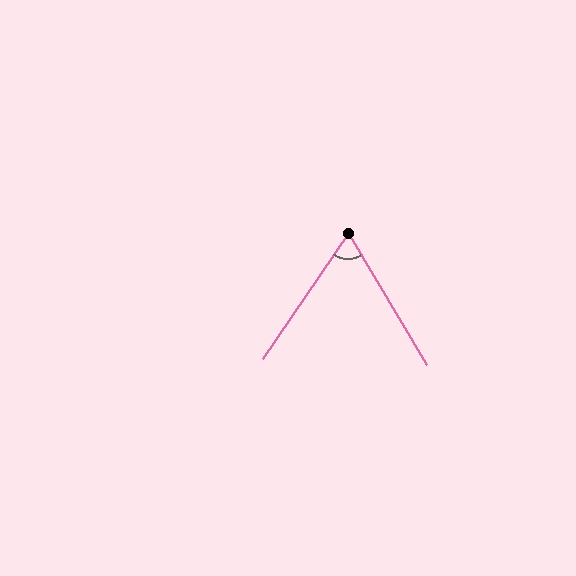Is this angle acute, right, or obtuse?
It is acute.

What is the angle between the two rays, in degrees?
Approximately 65 degrees.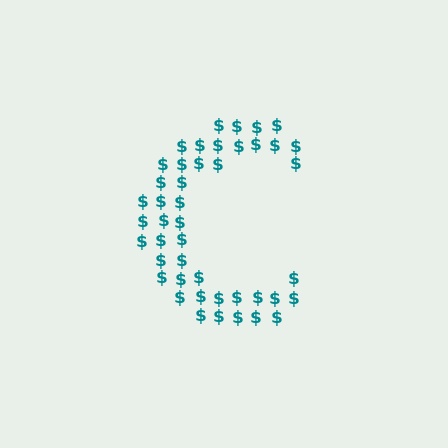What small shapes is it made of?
It is made of small dollar signs.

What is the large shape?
The large shape is the letter C.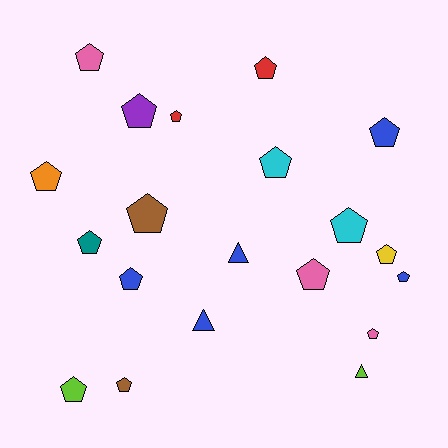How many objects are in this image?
There are 20 objects.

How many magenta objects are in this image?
There are no magenta objects.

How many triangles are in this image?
There are 3 triangles.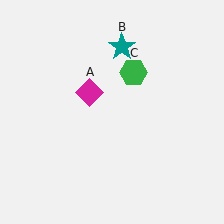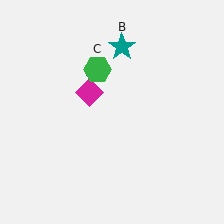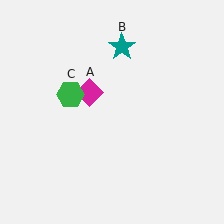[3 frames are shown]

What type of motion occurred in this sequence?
The green hexagon (object C) rotated counterclockwise around the center of the scene.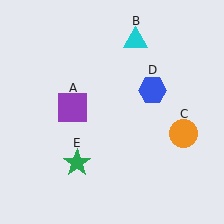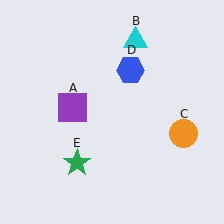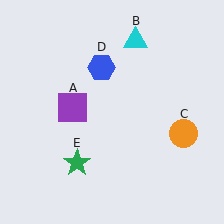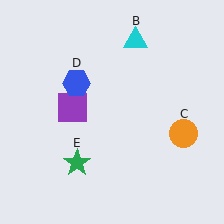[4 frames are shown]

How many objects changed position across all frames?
1 object changed position: blue hexagon (object D).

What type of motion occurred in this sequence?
The blue hexagon (object D) rotated counterclockwise around the center of the scene.